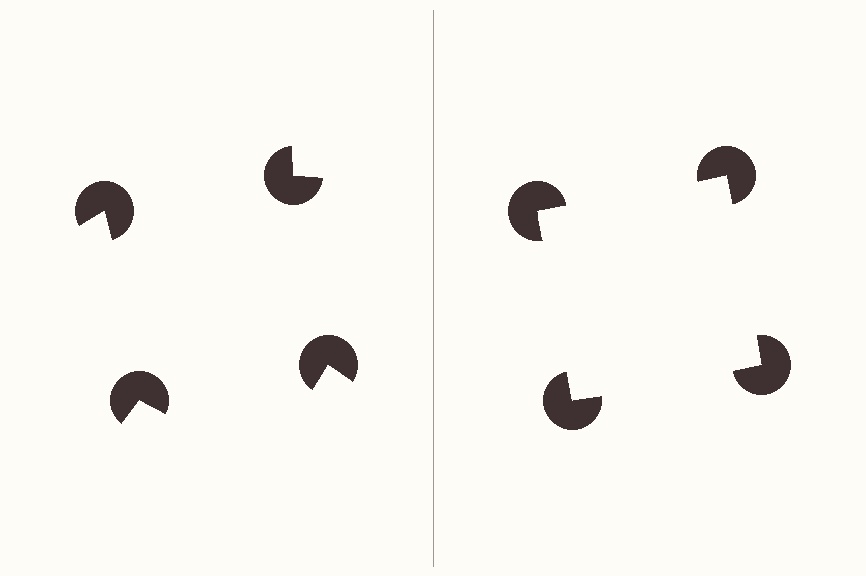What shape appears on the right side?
An illusory square.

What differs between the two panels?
The pac-man discs are positioned identically on both sides; only the wedge orientations differ. On the right they align to a square; on the left they are misaligned.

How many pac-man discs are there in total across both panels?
8 — 4 on each side.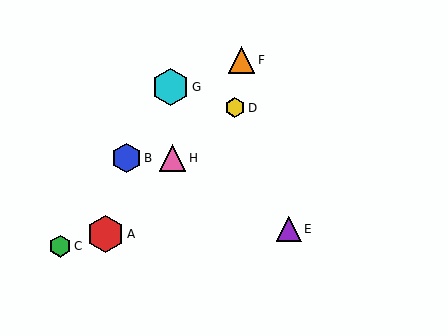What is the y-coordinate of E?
Object E is at y≈229.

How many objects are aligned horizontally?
2 objects (B, H) are aligned horizontally.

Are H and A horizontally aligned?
No, H is at y≈158 and A is at y≈234.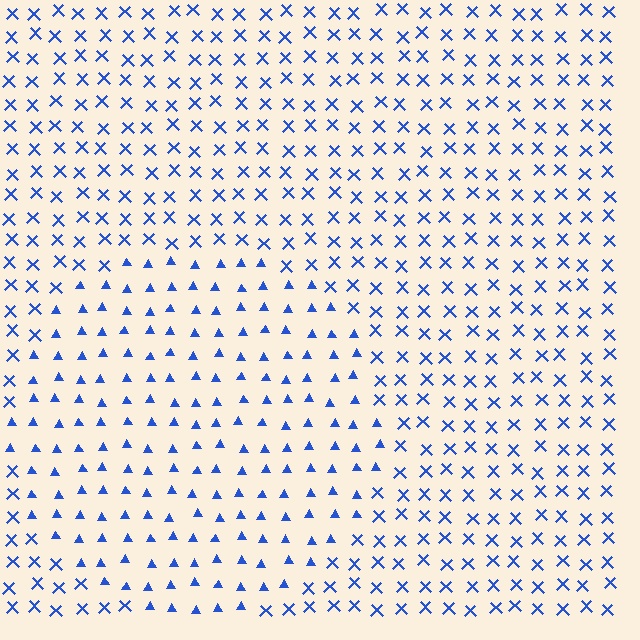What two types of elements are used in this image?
The image uses triangles inside the circle region and X marks outside it.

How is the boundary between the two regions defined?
The boundary is defined by a change in element shape: triangles inside vs. X marks outside. All elements share the same color and spacing.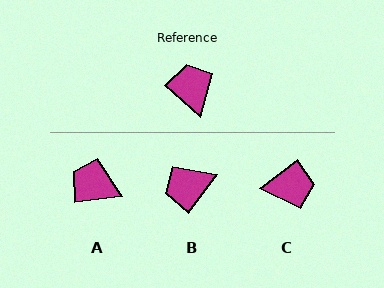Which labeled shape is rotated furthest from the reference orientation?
C, about 101 degrees away.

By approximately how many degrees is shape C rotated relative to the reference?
Approximately 101 degrees clockwise.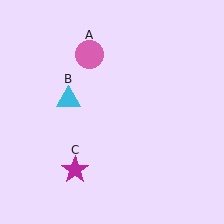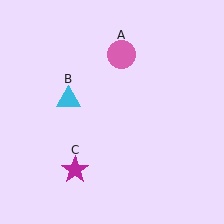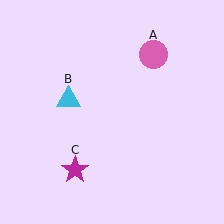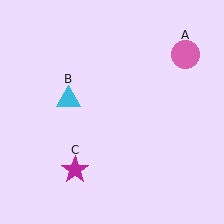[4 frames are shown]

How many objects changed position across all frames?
1 object changed position: pink circle (object A).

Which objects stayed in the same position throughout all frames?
Cyan triangle (object B) and magenta star (object C) remained stationary.